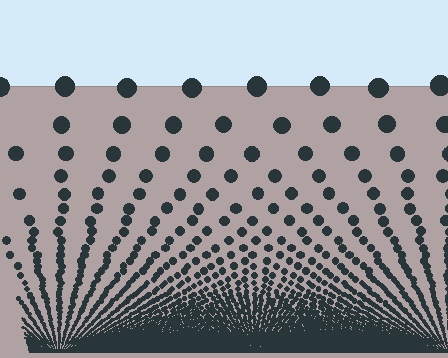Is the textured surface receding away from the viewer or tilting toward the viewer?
The surface appears to tilt toward the viewer. Texture elements get larger and sparser toward the top.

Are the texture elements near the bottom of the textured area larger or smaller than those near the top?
Smaller. The gradient is inverted — elements near the bottom are smaller and denser.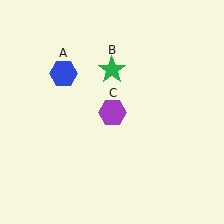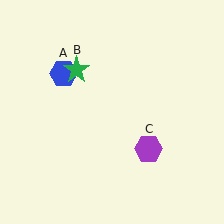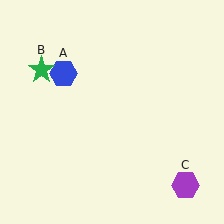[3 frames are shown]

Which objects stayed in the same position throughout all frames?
Blue hexagon (object A) remained stationary.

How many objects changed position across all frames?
2 objects changed position: green star (object B), purple hexagon (object C).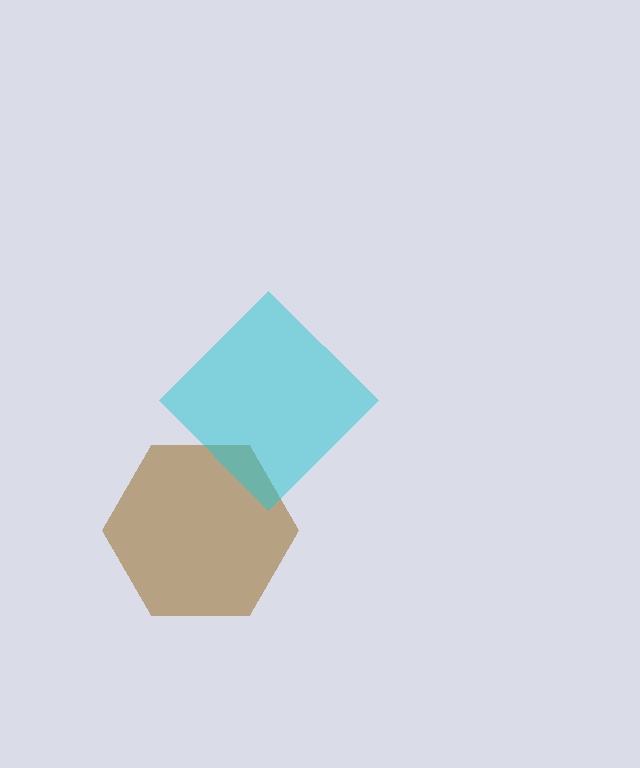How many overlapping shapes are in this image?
There are 2 overlapping shapes in the image.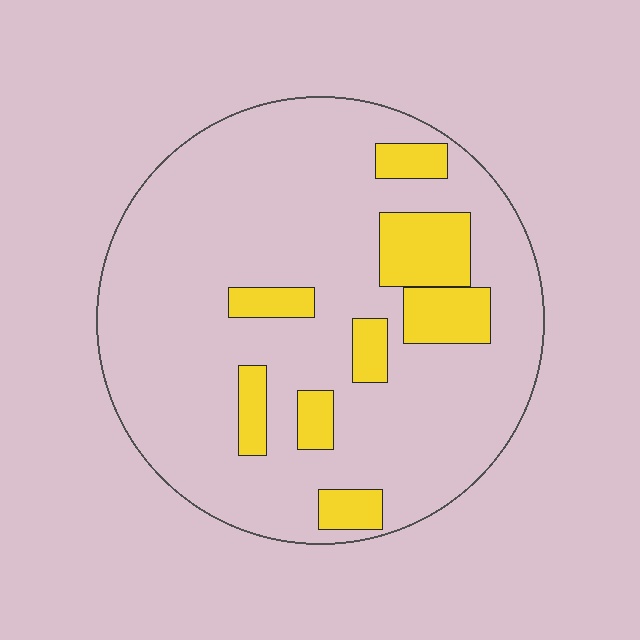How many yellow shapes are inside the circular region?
8.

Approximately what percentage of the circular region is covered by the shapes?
Approximately 15%.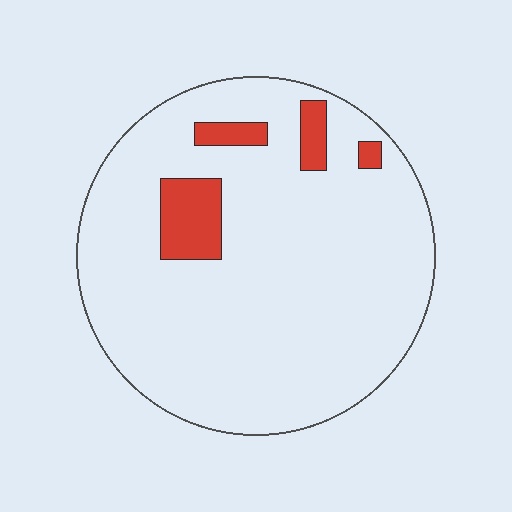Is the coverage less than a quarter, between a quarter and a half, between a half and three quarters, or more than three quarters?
Less than a quarter.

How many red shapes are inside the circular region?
4.